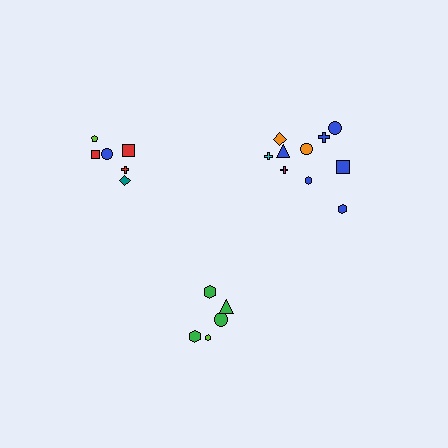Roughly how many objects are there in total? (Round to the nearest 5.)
Roughly 20 objects in total.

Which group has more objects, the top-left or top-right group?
The top-right group.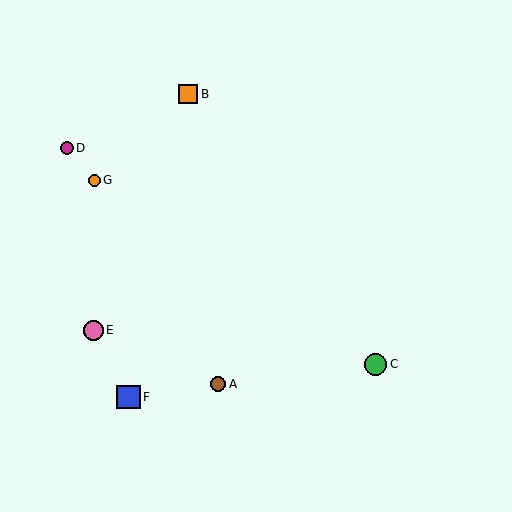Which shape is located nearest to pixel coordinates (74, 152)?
The magenta circle (labeled D) at (67, 148) is nearest to that location.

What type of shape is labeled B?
Shape B is an orange square.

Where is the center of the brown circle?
The center of the brown circle is at (218, 384).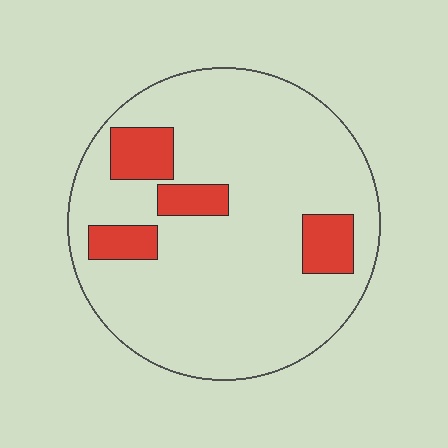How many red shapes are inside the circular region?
4.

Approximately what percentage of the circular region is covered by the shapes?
Approximately 15%.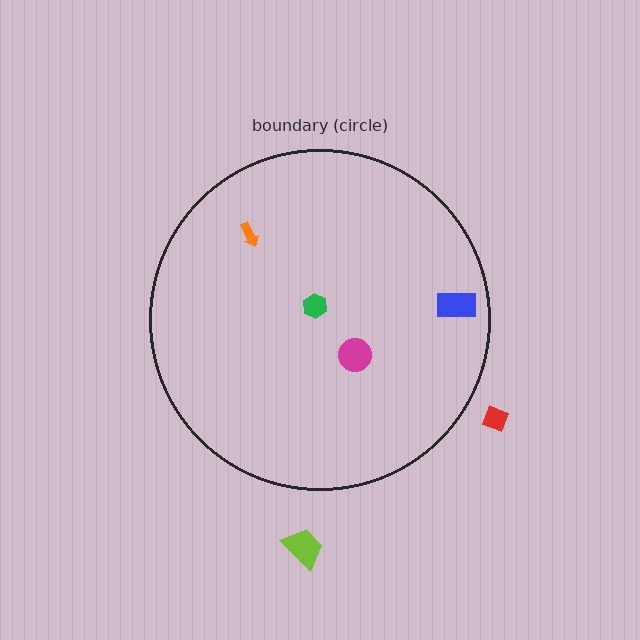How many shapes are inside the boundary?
4 inside, 2 outside.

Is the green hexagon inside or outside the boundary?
Inside.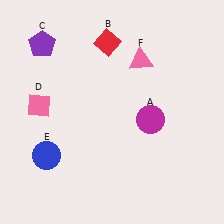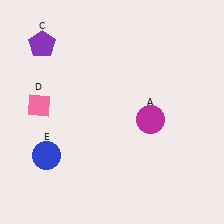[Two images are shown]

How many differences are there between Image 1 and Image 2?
There are 2 differences between the two images.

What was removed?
The pink triangle (F), the red diamond (B) were removed in Image 2.